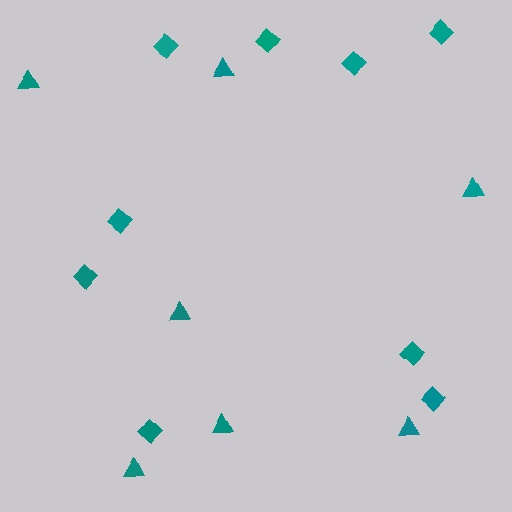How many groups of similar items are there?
There are 2 groups: one group of triangles (7) and one group of diamonds (9).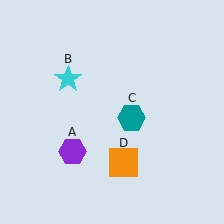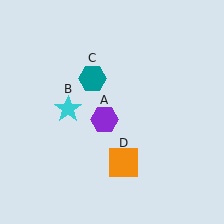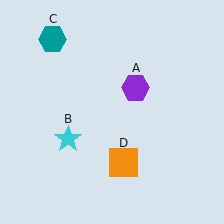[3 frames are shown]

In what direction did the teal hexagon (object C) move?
The teal hexagon (object C) moved up and to the left.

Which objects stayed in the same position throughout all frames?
Orange square (object D) remained stationary.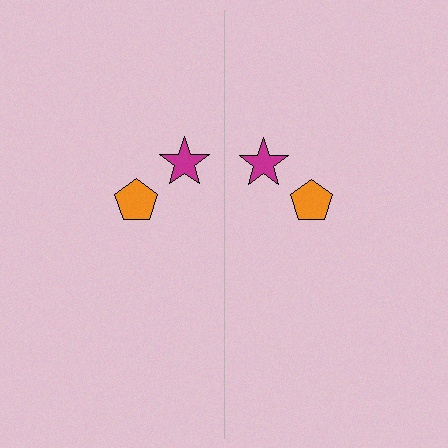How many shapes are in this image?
There are 4 shapes in this image.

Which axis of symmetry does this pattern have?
The pattern has a vertical axis of symmetry running through the center of the image.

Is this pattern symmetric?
Yes, this pattern has bilateral (reflection) symmetry.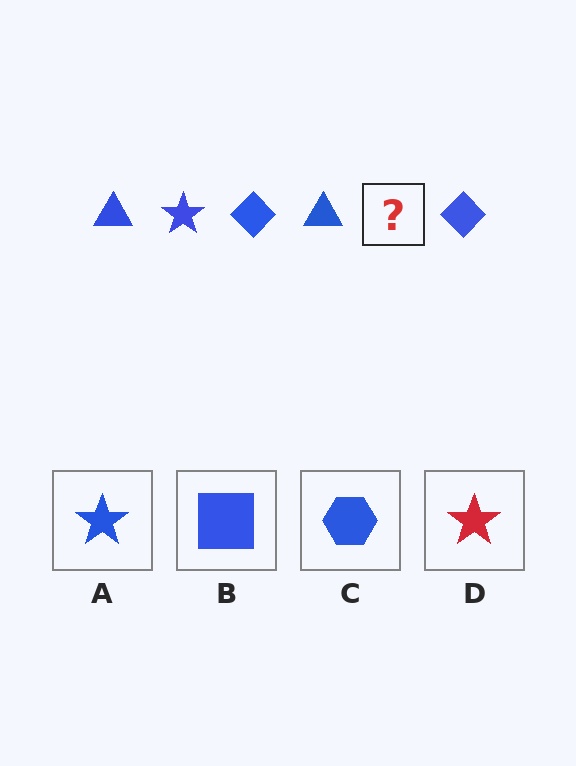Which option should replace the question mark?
Option A.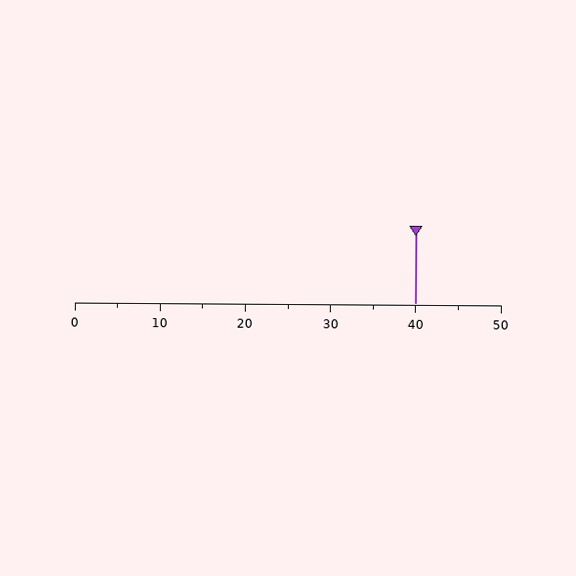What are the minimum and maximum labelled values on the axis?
The axis runs from 0 to 50.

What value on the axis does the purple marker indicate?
The marker indicates approximately 40.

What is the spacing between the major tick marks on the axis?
The major ticks are spaced 10 apart.